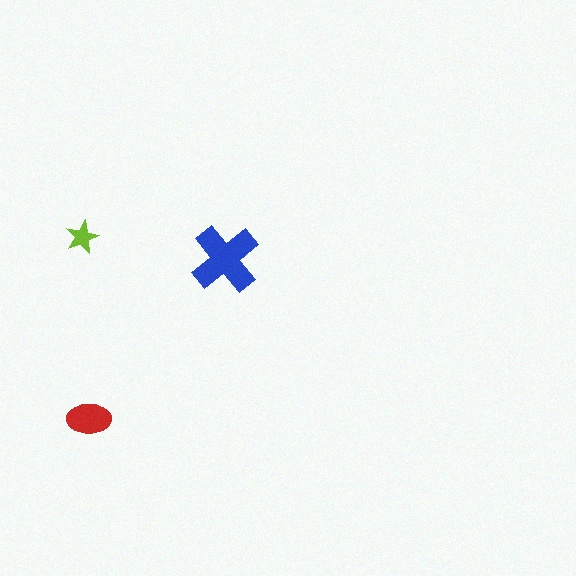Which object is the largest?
The blue cross.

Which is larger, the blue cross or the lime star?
The blue cross.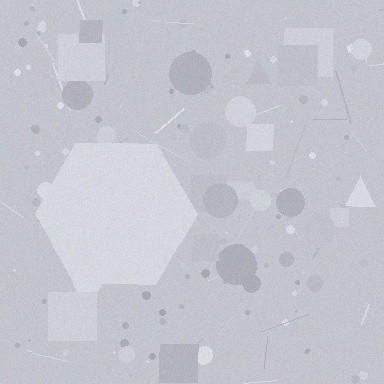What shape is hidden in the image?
A hexagon is hidden in the image.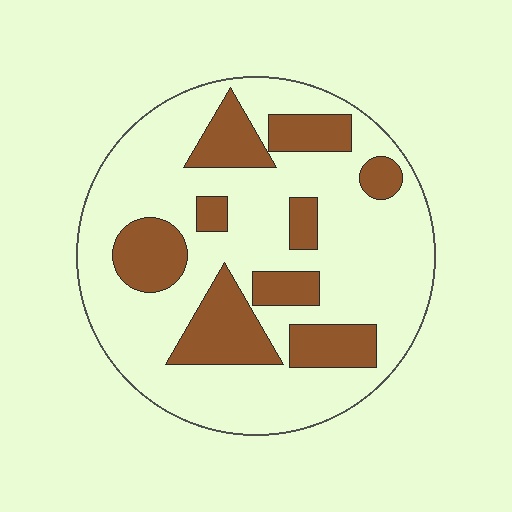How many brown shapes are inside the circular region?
9.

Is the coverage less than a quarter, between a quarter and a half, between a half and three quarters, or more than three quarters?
Between a quarter and a half.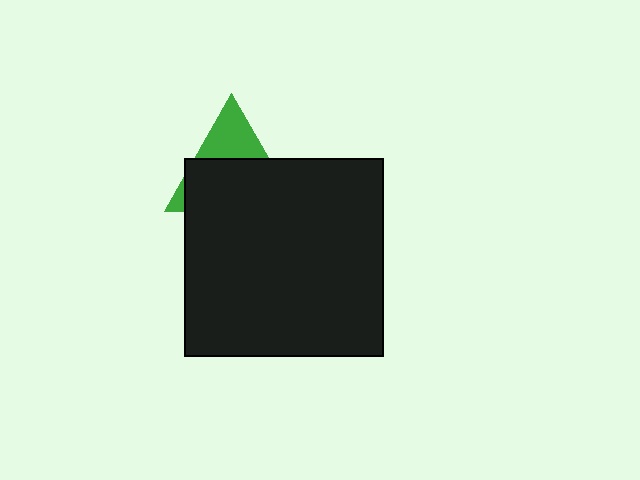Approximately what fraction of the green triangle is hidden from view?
Roughly 66% of the green triangle is hidden behind the black square.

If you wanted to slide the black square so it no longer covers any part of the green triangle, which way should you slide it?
Slide it down — that is the most direct way to separate the two shapes.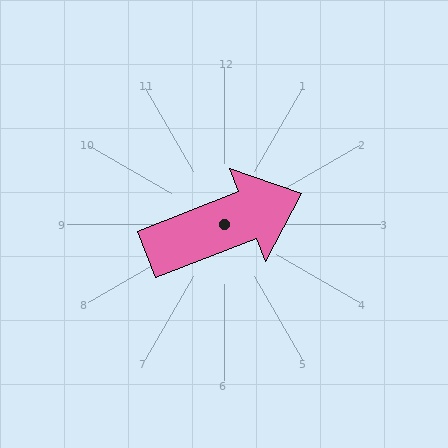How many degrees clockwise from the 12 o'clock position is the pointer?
Approximately 69 degrees.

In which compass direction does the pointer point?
East.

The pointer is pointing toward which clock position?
Roughly 2 o'clock.